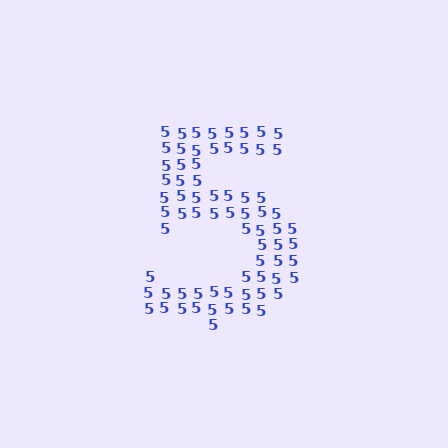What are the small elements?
The small elements are digit 5's.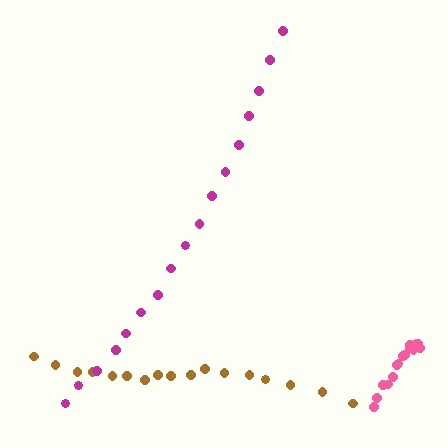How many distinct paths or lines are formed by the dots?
There are 3 distinct paths.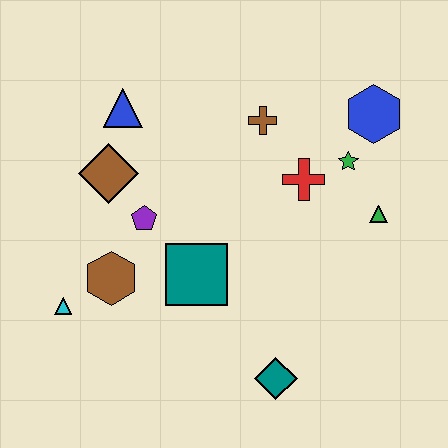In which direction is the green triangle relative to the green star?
The green triangle is below the green star.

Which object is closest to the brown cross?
The red cross is closest to the brown cross.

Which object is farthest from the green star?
The cyan triangle is farthest from the green star.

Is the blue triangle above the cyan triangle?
Yes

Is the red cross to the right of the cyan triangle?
Yes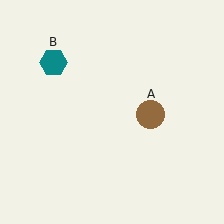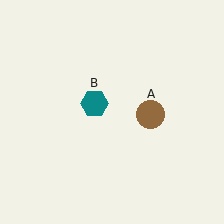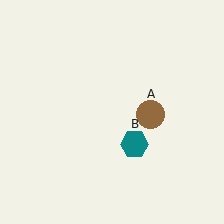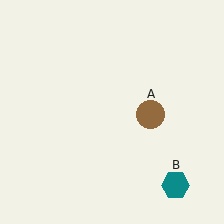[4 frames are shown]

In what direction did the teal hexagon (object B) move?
The teal hexagon (object B) moved down and to the right.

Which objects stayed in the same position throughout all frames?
Brown circle (object A) remained stationary.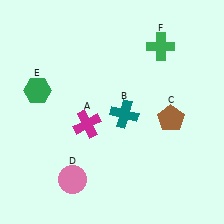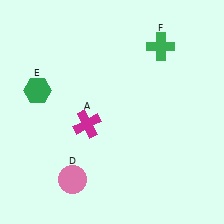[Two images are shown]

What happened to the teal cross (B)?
The teal cross (B) was removed in Image 2. It was in the bottom-right area of Image 1.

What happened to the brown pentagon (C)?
The brown pentagon (C) was removed in Image 2. It was in the bottom-right area of Image 1.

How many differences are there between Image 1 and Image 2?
There are 2 differences between the two images.